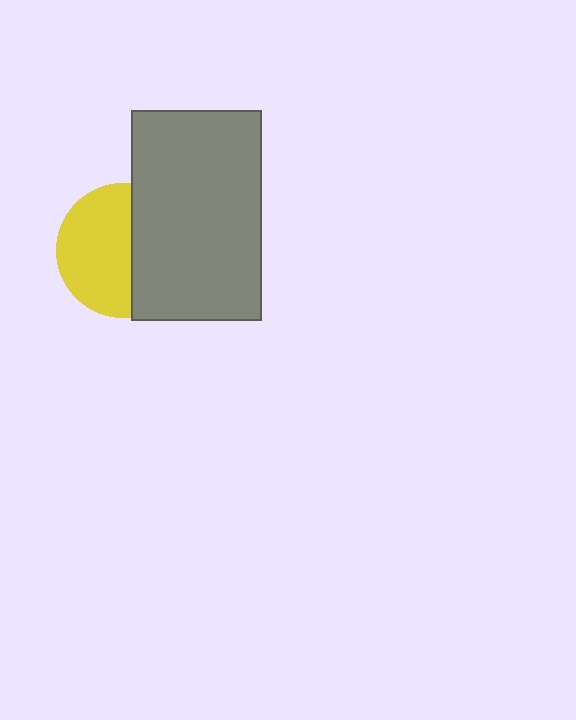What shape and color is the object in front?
The object in front is a gray rectangle.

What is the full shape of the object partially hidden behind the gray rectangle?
The partially hidden object is a yellow circle.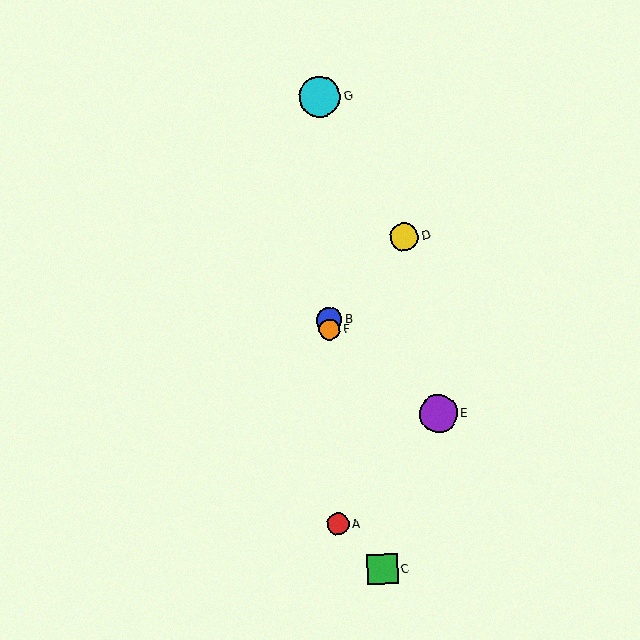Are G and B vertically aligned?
Yes, both are at x≈320.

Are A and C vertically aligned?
No, A is at x≈338 and C is at x≈382.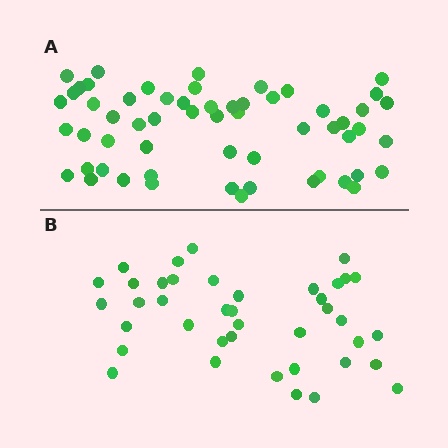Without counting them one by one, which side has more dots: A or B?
Region A (the top region) has more dots.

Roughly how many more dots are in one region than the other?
Region A has approximately 20 more dots than region B.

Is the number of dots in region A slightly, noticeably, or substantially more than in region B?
Region A has substantially more. The ratio is roughly 1.4 to 1.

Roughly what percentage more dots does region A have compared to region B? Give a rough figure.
About 45% more.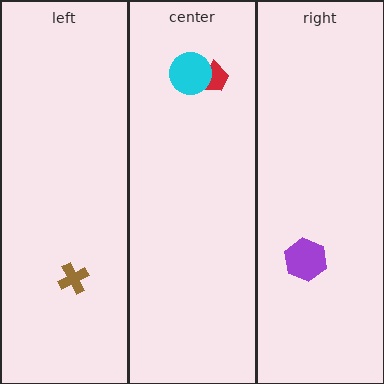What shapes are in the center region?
The red trapezoid, the cyan circle.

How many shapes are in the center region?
2.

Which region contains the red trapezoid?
The center region.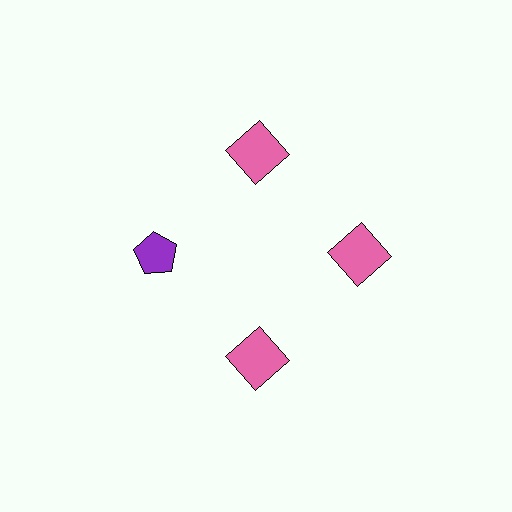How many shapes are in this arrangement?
There are 4 shapes arranged in a ring pattern.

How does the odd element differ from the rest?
It differs in both color (purple instead of pink) and shape (pentagon instead of square).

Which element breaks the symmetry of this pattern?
The purple pentagon at roughly the 9 o'clock position breaks the symmetry. All other shapes are pink squares.